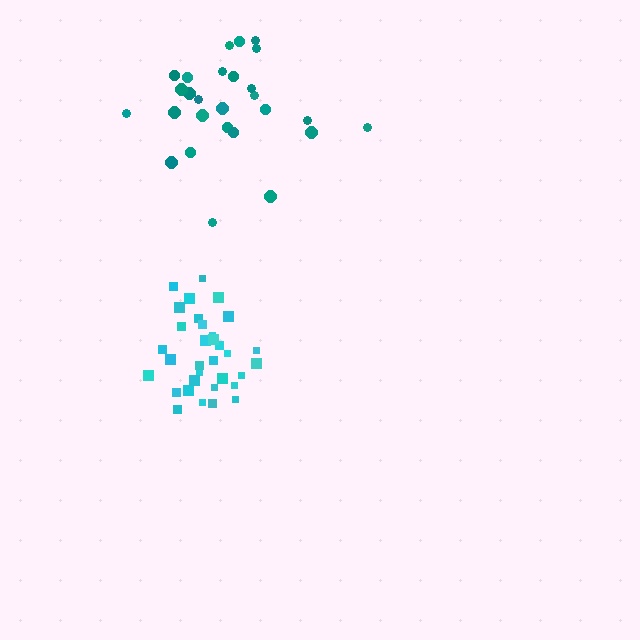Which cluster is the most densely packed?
Cyan.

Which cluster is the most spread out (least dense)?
Teal.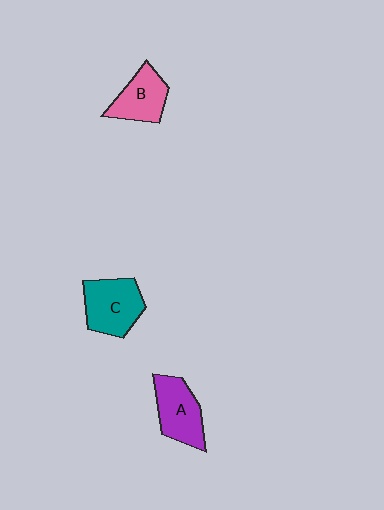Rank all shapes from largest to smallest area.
From largest to smallest: C (teal), A (purple), B (pink).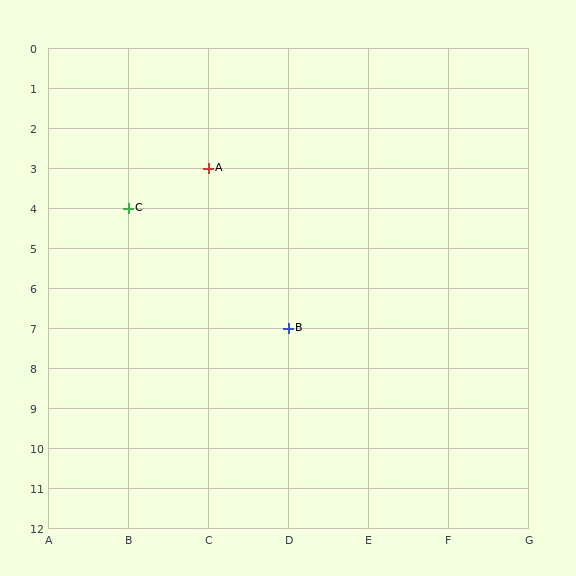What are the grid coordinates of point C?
Point C is at grid coordinates (B, 4).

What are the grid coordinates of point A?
Point A is at grid coordinates (C, 3).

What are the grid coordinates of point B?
Point B is at grid coordinates (D, 7).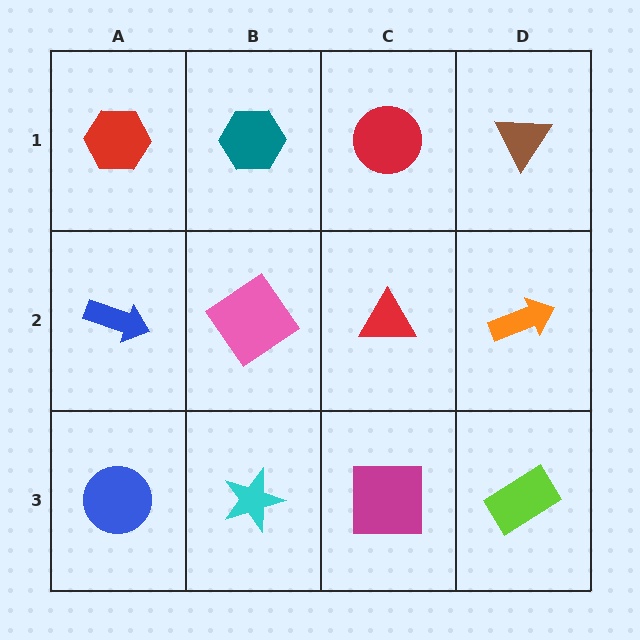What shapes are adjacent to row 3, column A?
A blue arrow (row 2, column A), a cyan star (row 3, column B).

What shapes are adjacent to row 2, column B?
A teal hexagon (row 1, column B), a cyan star (row 3, column B), a blue arrow (row 2, column A), a red triangle (row 2, column C).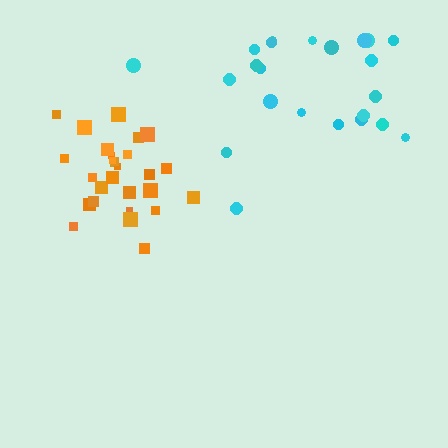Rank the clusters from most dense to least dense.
orange, cyan.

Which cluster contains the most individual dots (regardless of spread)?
Orange (28).